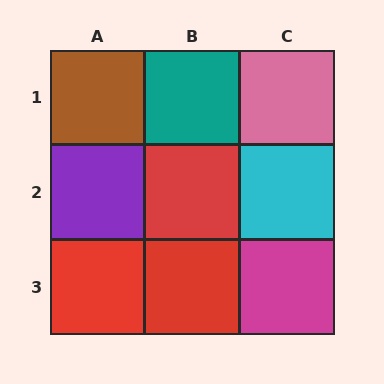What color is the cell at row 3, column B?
Red.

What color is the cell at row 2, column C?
Cyan.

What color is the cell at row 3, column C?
Magenta.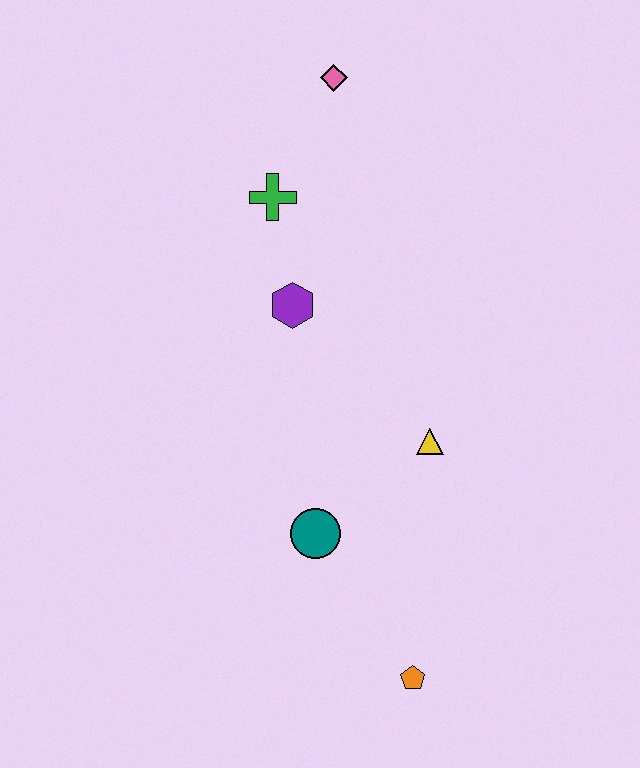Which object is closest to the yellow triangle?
The teal circle is closest to the yellow triangle.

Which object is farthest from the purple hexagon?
The orange pentagon is farthest from the purple hexagon.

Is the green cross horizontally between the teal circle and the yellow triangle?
No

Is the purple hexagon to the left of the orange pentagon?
Yes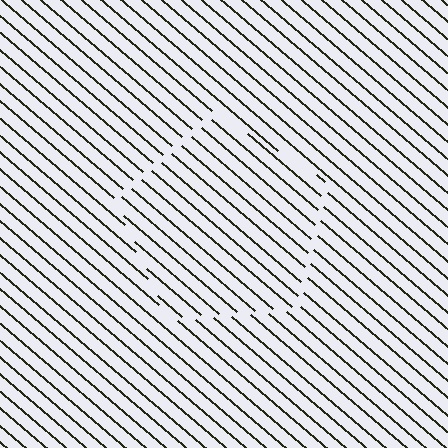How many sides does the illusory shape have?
5 sides — the line-ends trace a pentagon.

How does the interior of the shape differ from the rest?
The interior of the shape contains the same grating, shifted by half a period — the contour is defined by the phase discontinuity where line-ends from the inner and outer gratings abut.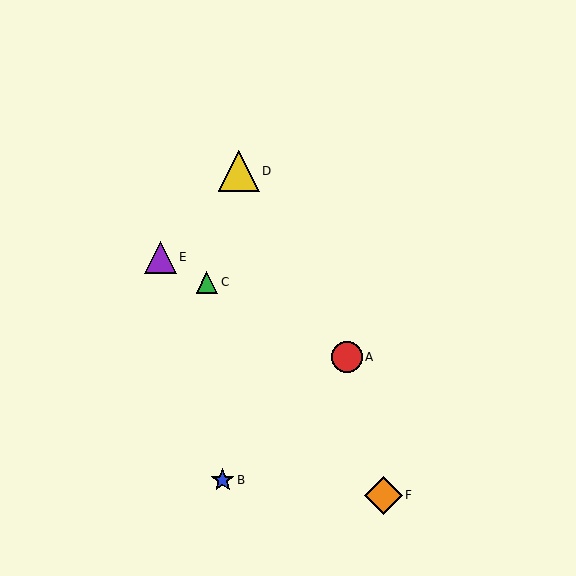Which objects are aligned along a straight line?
Objects A, C, E are aligned along a straight line.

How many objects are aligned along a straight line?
3 objects (A, C, E) are aligned along a straight line.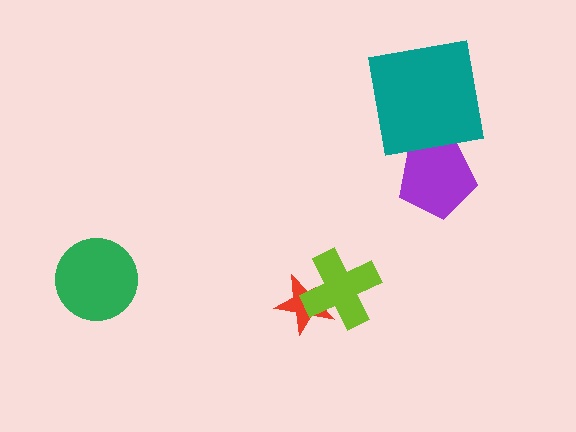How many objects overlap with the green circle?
0 objects overlap with the green circle.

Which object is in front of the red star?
The lime cross is in front of the red star.